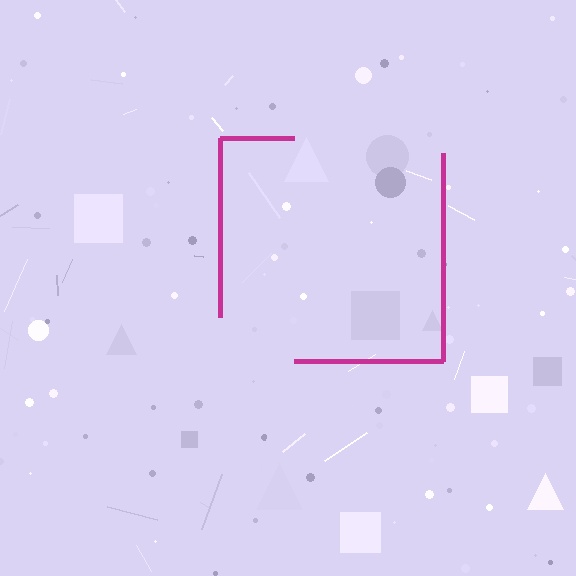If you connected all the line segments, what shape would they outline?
They would outline a square.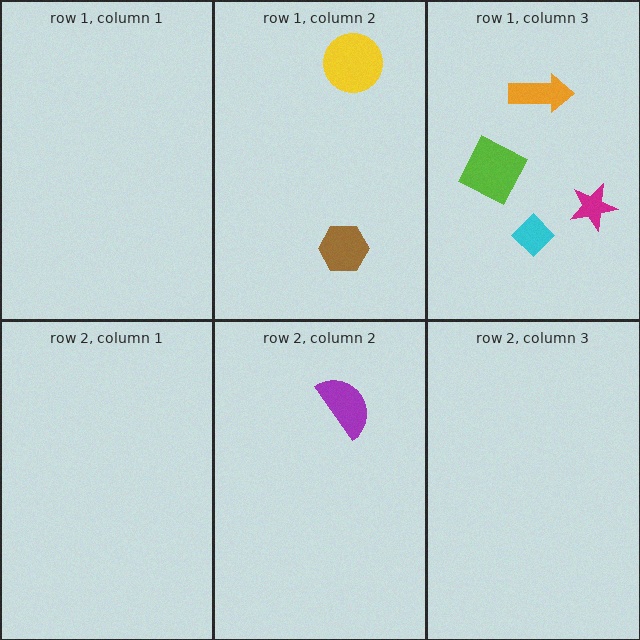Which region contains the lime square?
The row 1, column 3 region.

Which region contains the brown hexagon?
The row 1, column 2 region.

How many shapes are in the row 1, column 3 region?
4.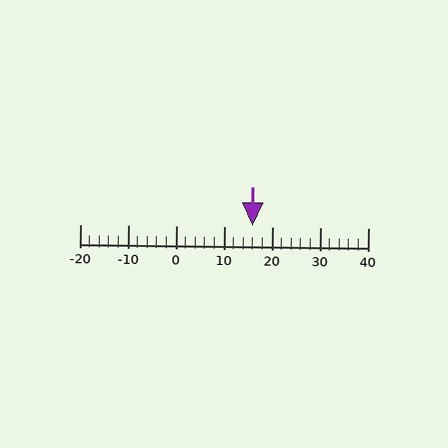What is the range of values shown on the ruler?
The ruler shows values from -20 to 40.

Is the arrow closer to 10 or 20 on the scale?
The arrow is closer to 20.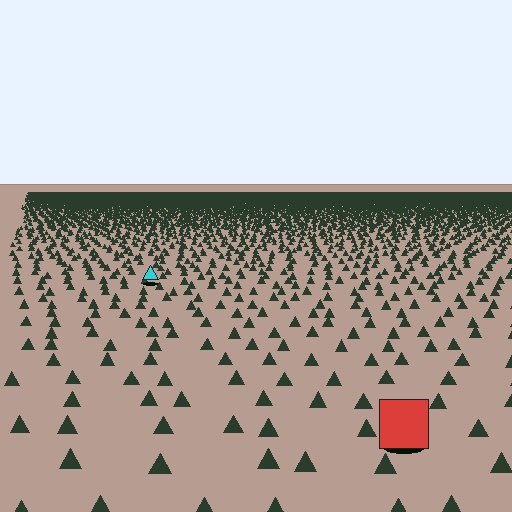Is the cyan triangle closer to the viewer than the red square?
No. The red square is closer — you can tell from the texture gradient: the ground texture is coarser near it.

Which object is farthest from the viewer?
The cyan triangle is farthest from the viewer. It appears smaller and the ground texture around it is denser.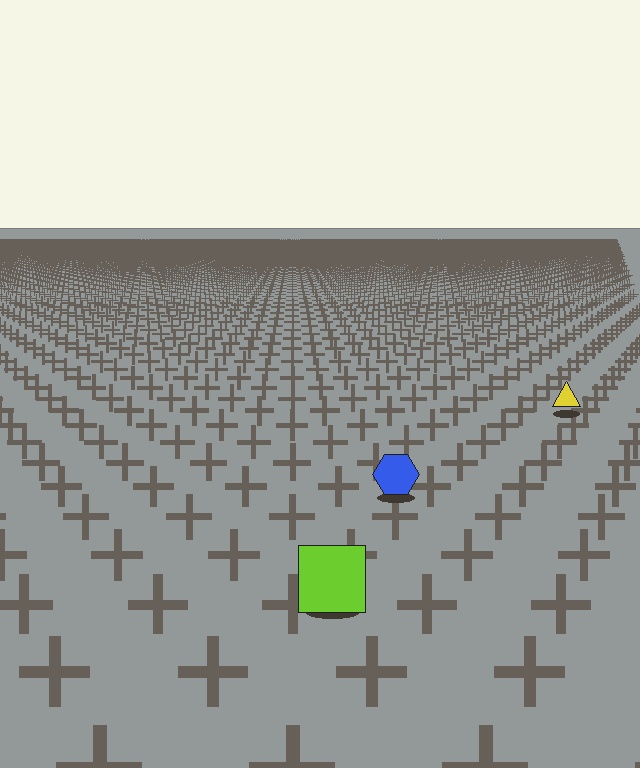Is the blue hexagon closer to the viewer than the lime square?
No. The lime square is closer — you can tell from the texture gradient: the ground texture is coarser near it.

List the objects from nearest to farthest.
From nearest to farthest: the lime square, the blue hexagon, the yellow triangle.